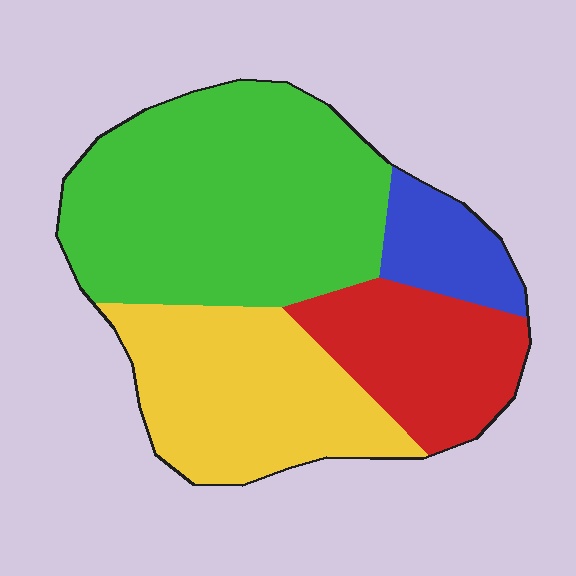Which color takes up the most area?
Green, at roughly 45%.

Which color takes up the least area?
Blue, at roughly 10%.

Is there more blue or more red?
Red.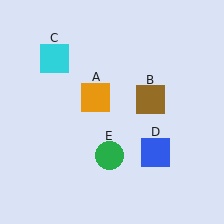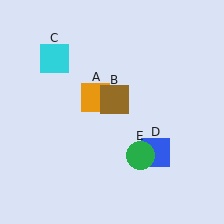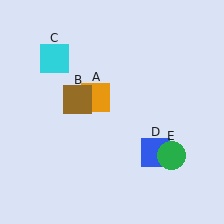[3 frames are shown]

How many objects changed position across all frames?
2 objects changed position: brown square (object B), green circle (object E).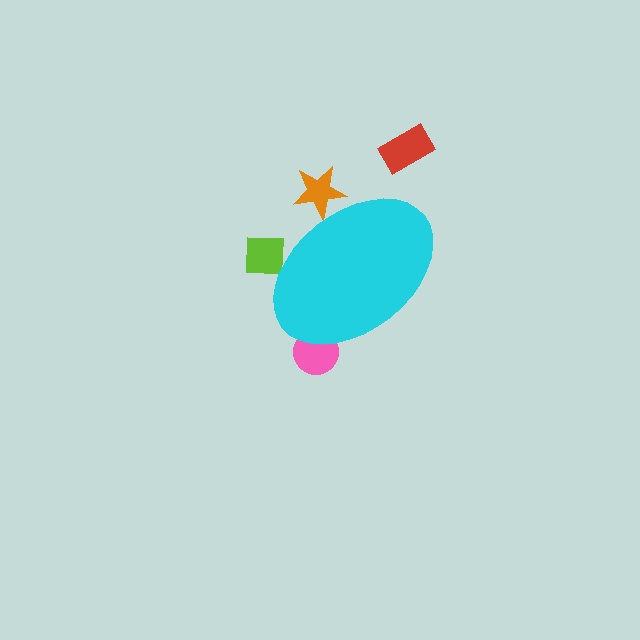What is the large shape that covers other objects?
A cyan ellipse.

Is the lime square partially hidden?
Yes, the lime square is partially hidden behind the cyan ellipse.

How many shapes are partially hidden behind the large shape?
3 shapes are partially hidden.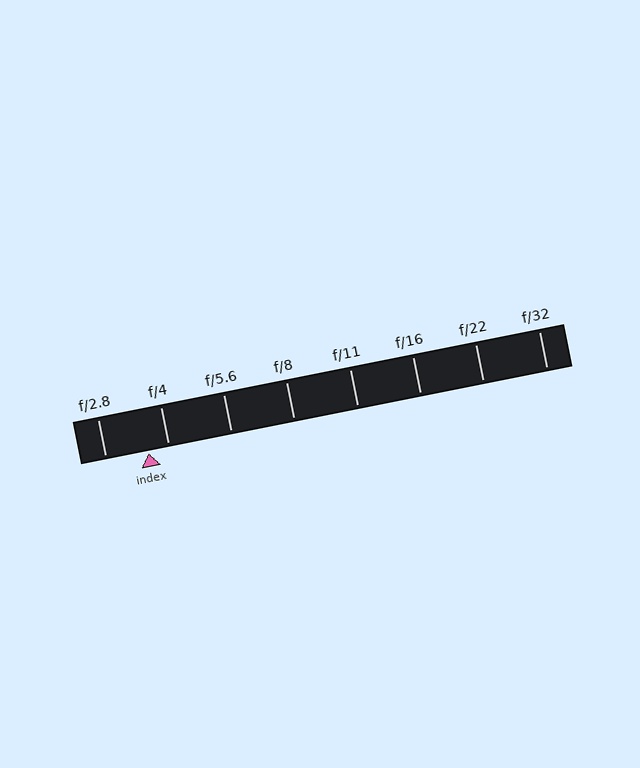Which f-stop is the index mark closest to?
The index mark is closest to f/4.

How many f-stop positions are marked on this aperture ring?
There are 8 f-stop positions marked.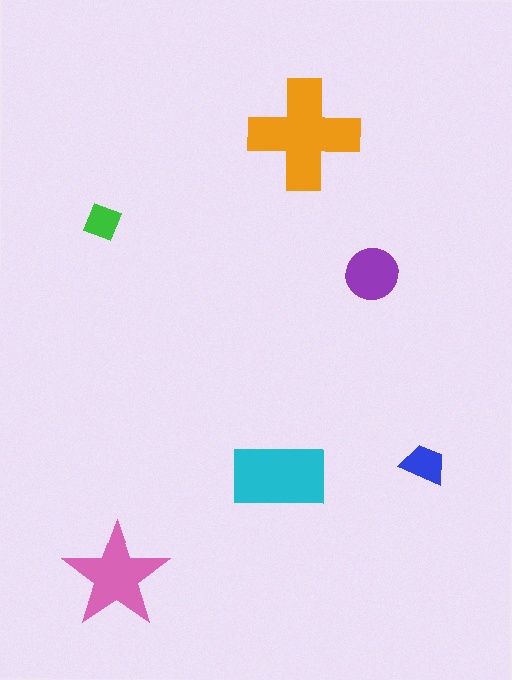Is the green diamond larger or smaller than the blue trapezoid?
Smaller.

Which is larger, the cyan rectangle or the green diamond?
The cyan rectangle.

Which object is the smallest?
The green diamond.